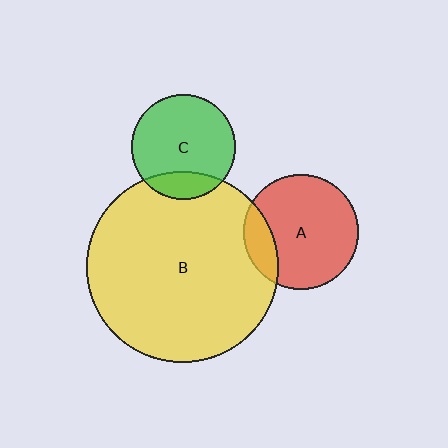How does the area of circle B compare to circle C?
Approximately 3.4 times.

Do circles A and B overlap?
Yes.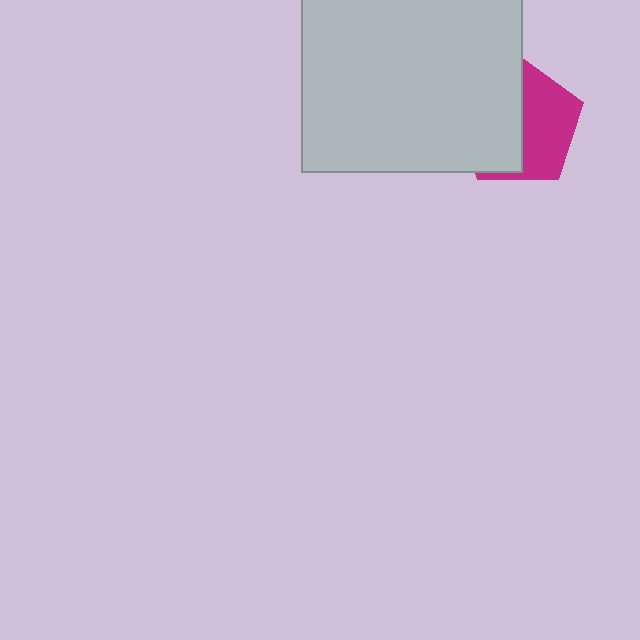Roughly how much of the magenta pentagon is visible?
About half of it is visible (roughly 46%).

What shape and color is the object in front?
The object in front is a light gray square.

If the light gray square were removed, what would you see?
You would see the complete magenta pentagon.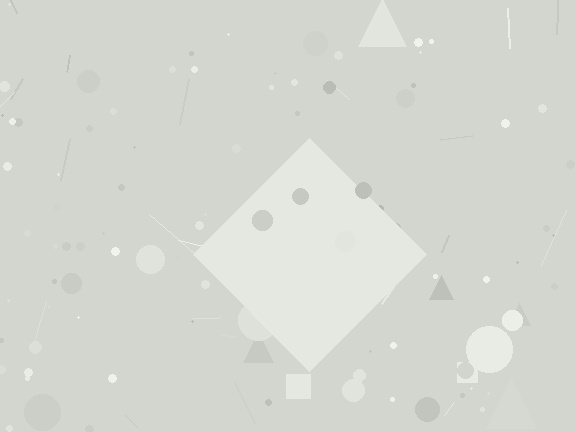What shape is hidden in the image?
A diamond is hidden in the image.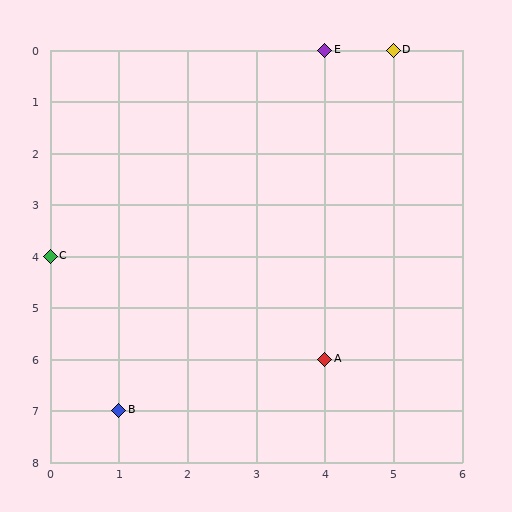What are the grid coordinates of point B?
Point B is at grid coordinates (1, 7).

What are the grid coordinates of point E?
Point E is at grid coordinates (4, 0).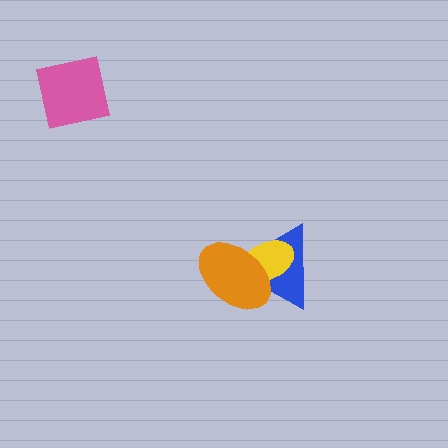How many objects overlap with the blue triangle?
2 objects overlap with the blue triangle.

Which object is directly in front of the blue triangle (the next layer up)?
The yellow ellipse is directly in front of the blue triangle.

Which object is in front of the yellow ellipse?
The orange ellipse is in front of the yellow ellipse.